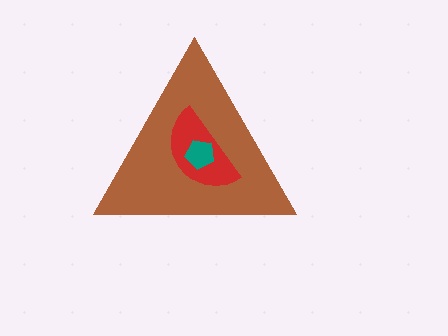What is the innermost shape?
The teal pentagon.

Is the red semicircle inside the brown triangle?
Yes.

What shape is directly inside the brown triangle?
The red semicircle.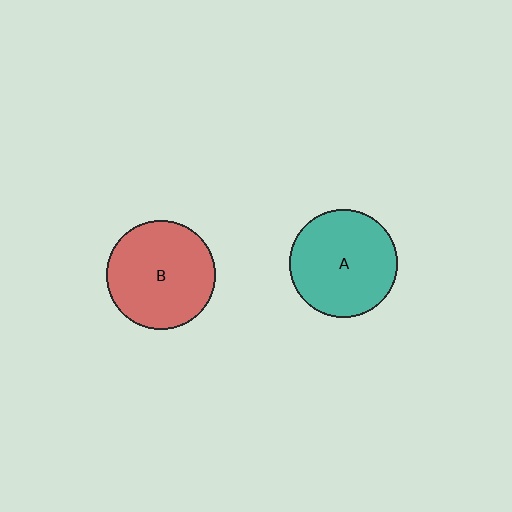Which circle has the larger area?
Circle B (red).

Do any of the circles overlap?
No, none of the circles overlap.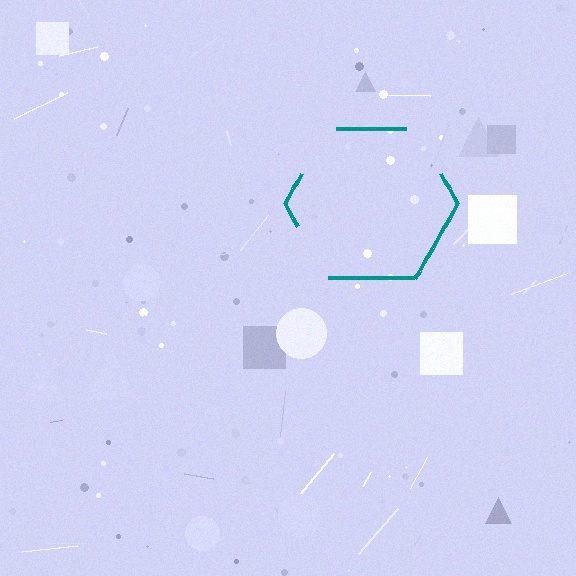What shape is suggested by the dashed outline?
The dashed outline suggests a hexagon.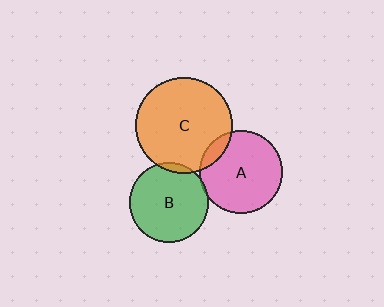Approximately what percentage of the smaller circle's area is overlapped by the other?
Approximately 10%.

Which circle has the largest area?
Circle C (orange).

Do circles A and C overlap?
Yes.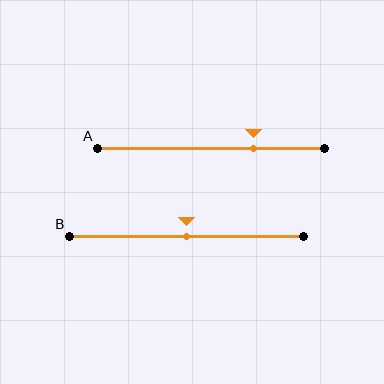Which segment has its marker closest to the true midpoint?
Segment B has its marker closest to the true midpoint.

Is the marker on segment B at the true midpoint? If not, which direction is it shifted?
Yes, the marker on segment B is at the true midpoint.